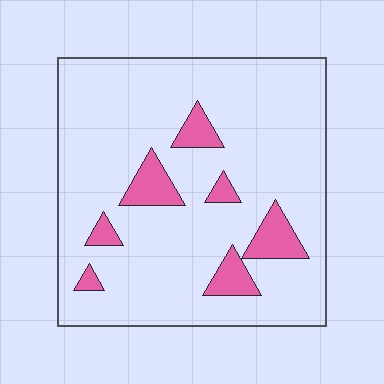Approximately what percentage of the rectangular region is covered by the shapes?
Approximately 10%.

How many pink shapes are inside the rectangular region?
7.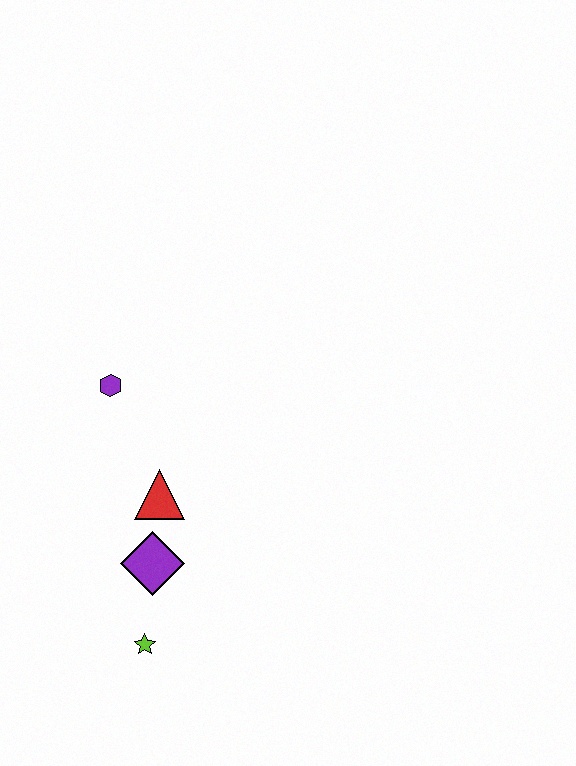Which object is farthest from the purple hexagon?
The lime star is farthest from the purple hexagon.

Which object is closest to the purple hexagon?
The red triangle is closest to the purple hexagon.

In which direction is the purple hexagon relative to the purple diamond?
The purple hexagon is above the purple diamond.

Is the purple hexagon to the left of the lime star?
Yes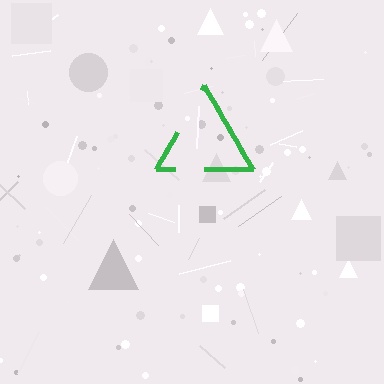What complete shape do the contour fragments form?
The contour fragments form a triangle.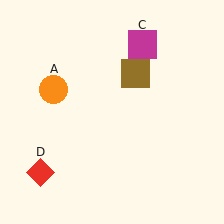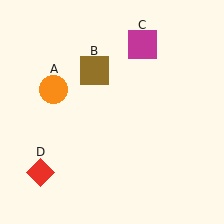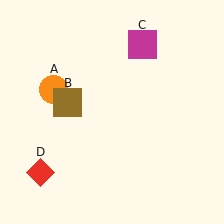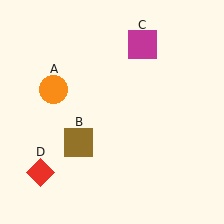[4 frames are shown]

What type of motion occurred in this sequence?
The brown square (object B) rotated counterclockwise around the center of the scene.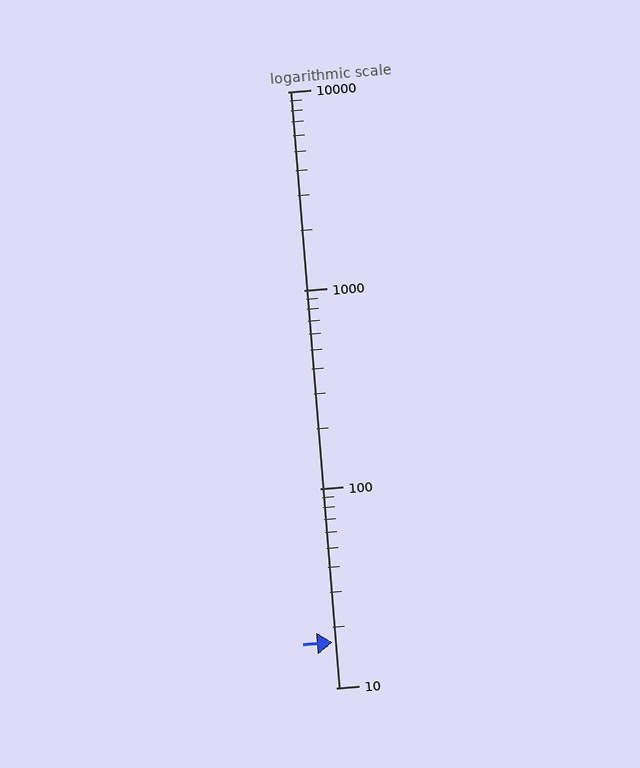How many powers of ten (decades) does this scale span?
The scale spans 3 decades, from 10 to 10000.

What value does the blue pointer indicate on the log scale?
The pointer indicates approximately 17.